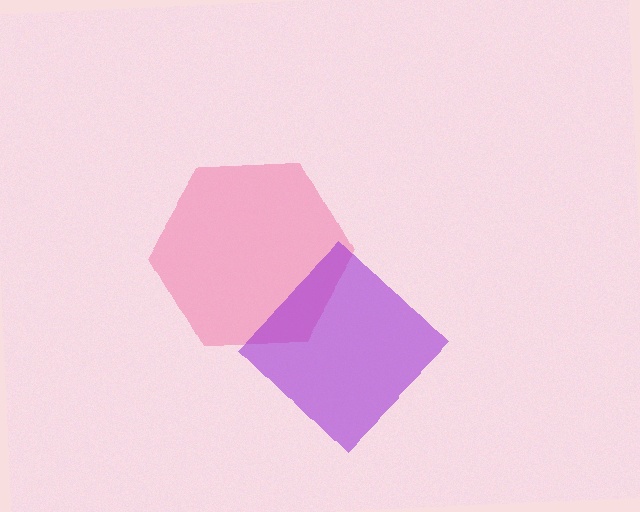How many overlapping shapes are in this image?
There are 2 overlapping shapes in the image.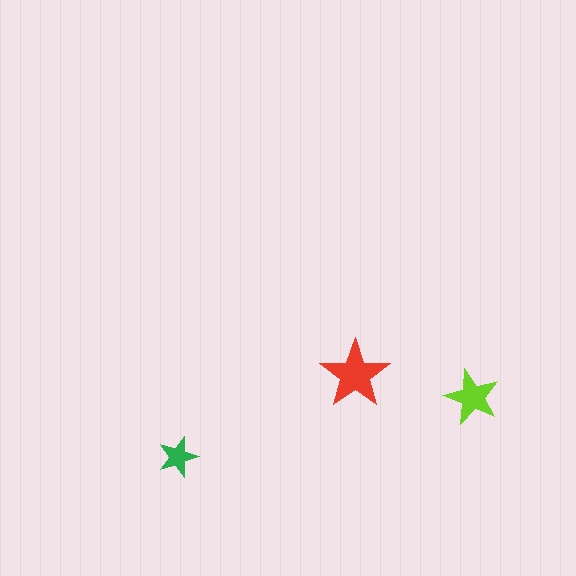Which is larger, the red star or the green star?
The red one.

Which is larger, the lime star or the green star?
The lime one.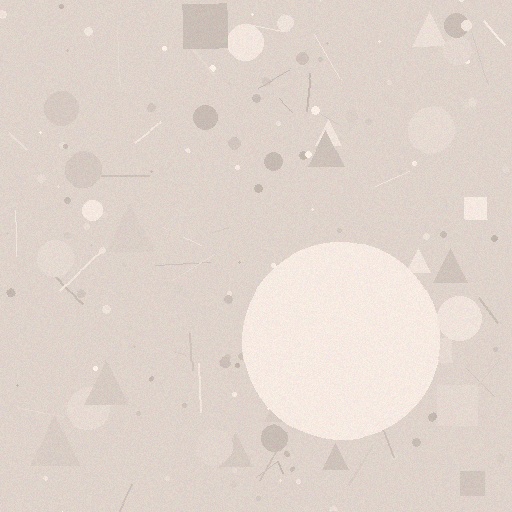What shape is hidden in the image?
A circle is hidden in the image.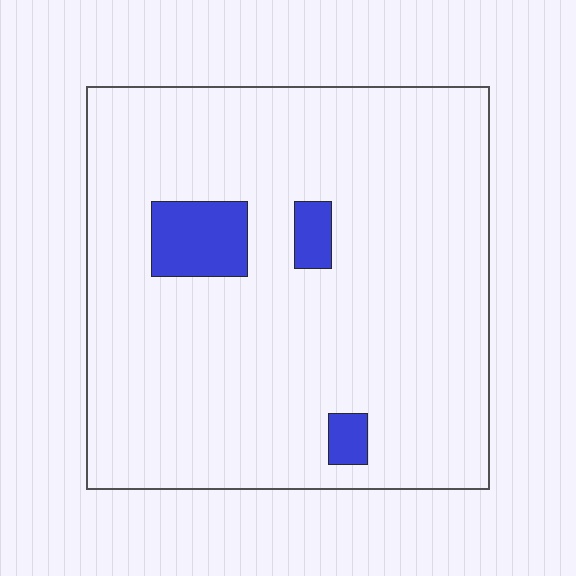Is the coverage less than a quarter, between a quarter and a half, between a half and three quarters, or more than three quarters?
Less than a quarter.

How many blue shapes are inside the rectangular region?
3.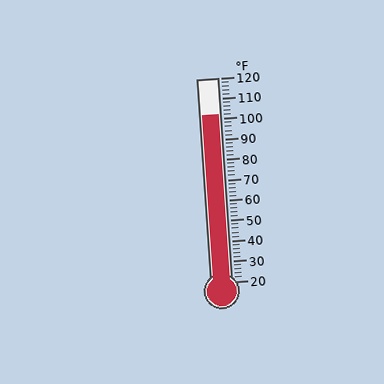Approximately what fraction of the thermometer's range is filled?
The thermometer is filled to approximately 80% of its range.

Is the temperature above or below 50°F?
The temperature is above 50°F.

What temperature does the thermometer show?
The thermometer shows approximately 102°F.